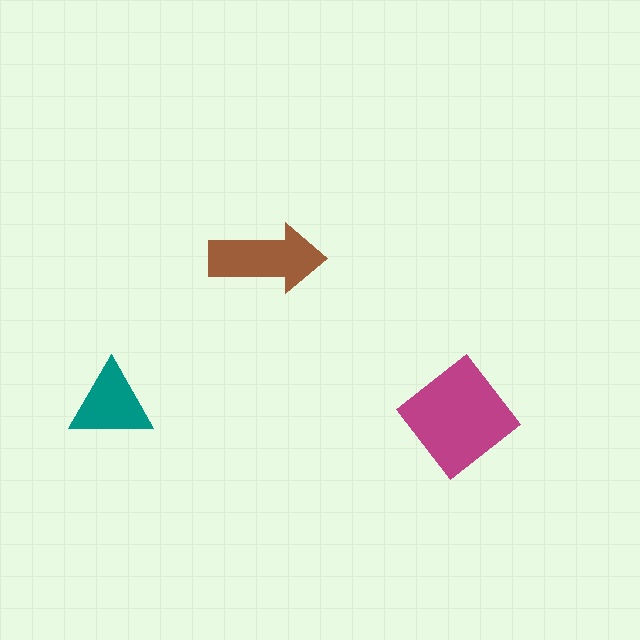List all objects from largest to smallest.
The magenta diamond, the brown arrow, the teal triangle.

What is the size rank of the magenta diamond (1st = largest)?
1st.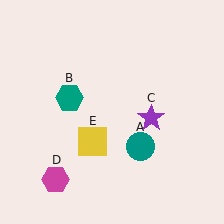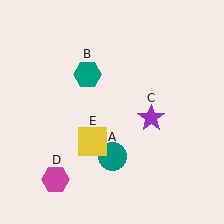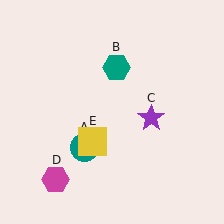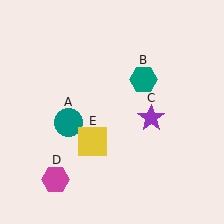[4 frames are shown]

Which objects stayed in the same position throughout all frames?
Purple star (object C) and magenta hexagon (object D) and yellow square (object E) remained stationary.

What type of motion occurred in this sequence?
The teal circle (object A), teal hexagon (object B) rotated clockwise around the center of the scene.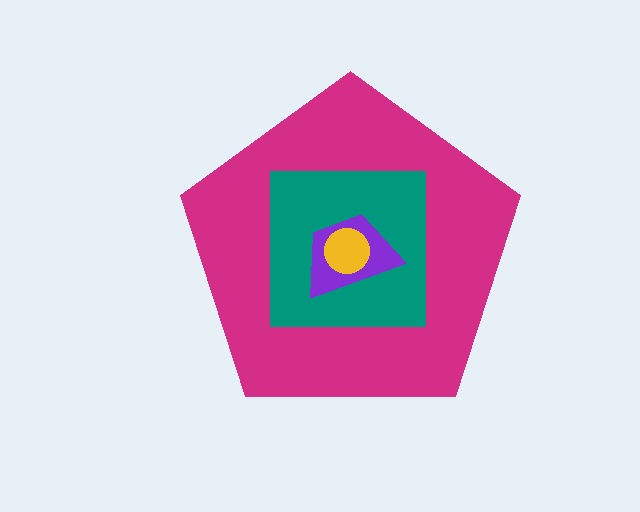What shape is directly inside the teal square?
The purple trapezoid.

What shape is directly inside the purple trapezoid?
The yellow circle.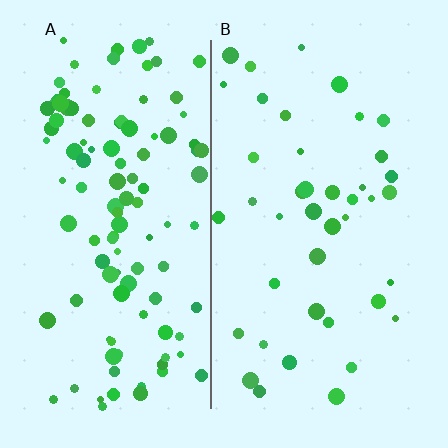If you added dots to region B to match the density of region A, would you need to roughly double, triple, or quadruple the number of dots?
Approximately triple.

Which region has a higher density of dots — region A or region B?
A (the left).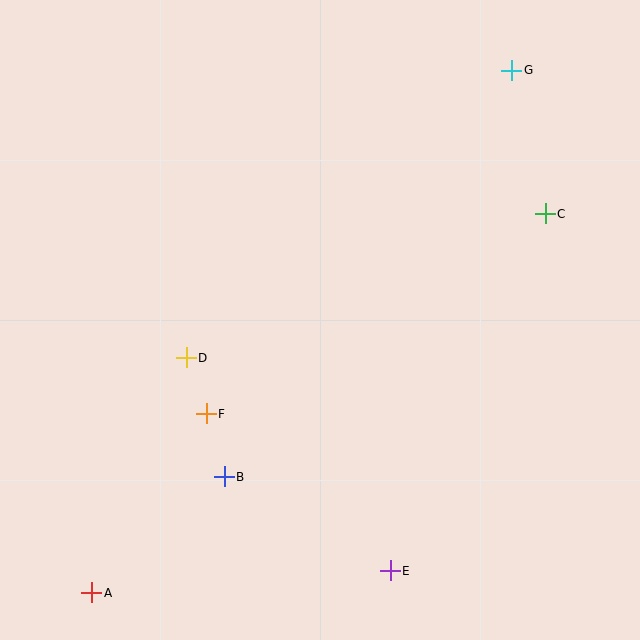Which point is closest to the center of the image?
Point D at (186, 358) is closest to the center.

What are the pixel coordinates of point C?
Point C is at (545, 214).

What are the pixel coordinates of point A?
Point A is at (92, 593).